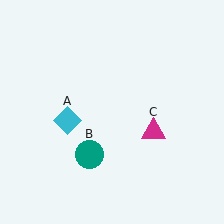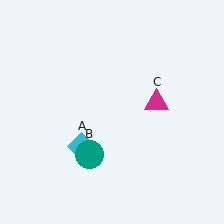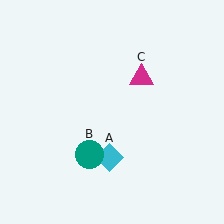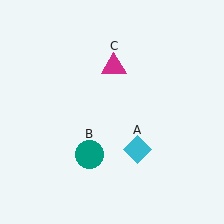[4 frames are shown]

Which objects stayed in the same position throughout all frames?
Teal circle (object B) remained stationary.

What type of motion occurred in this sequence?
The cyan diamond (object A), magenta triangle (object C) rotated counterclockwise around the center of the scene.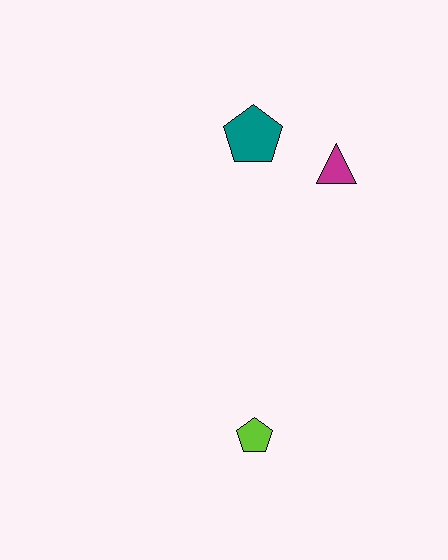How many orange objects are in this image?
There are no orange objects.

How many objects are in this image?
There are 3 objects.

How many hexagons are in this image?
There are no hexagons.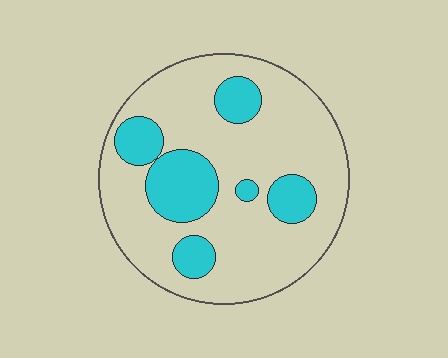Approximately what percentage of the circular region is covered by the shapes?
Approximately 25%.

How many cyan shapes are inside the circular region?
6.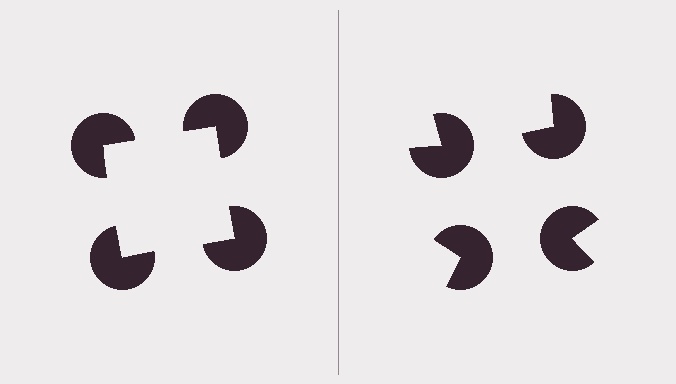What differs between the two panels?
The pac-man discs are positioned identically on both sides; only the wedge orientations differ. On the left they align to a square; on the right they are misaligned.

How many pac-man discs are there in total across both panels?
8 — 4 on each side.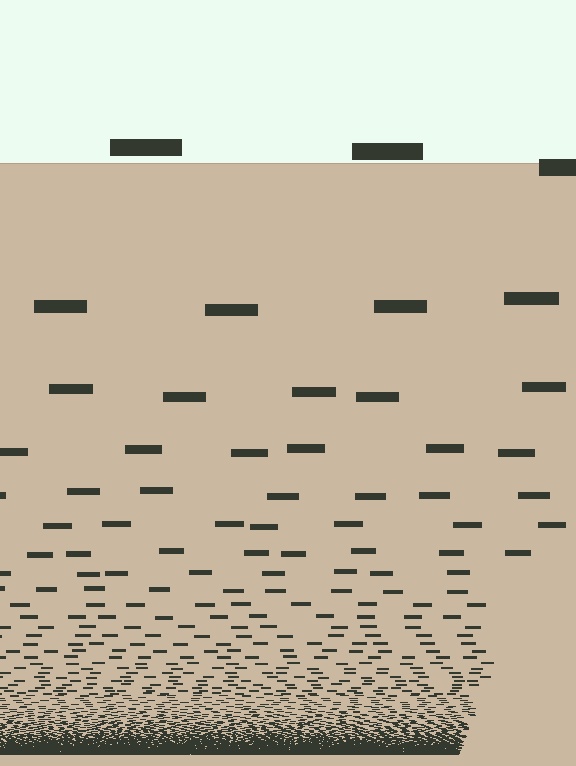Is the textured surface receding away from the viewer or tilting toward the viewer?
The surface appears to tilt toward the viewer. Texture elements get larger and sparser toward the top.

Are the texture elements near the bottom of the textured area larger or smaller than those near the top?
Smaller. The gradient is inverted — elements near the bottom are smaller and denser.